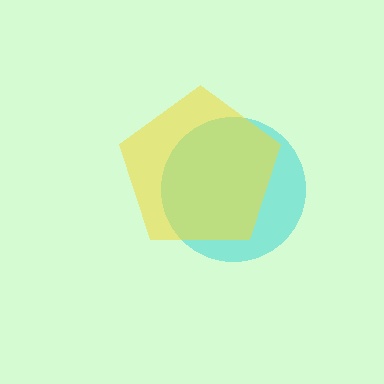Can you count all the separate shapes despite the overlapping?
Yes, there are 2 separate shapes.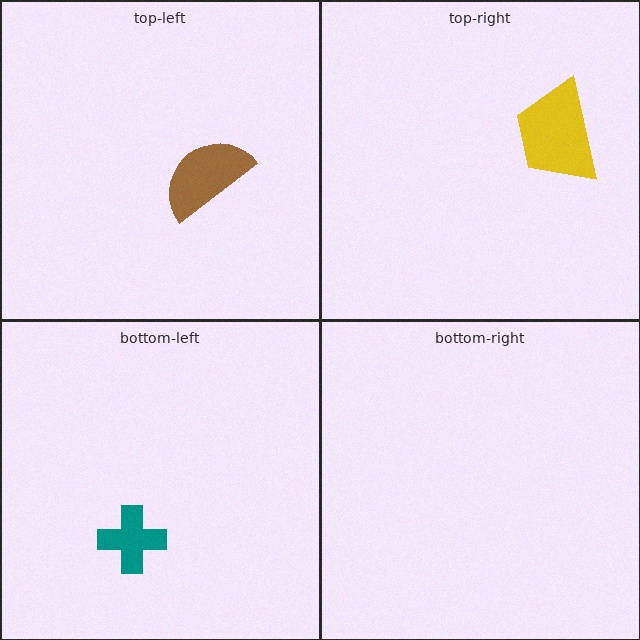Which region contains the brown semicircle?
The top-left region.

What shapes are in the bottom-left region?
The teal cross.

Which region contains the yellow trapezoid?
The top-right region.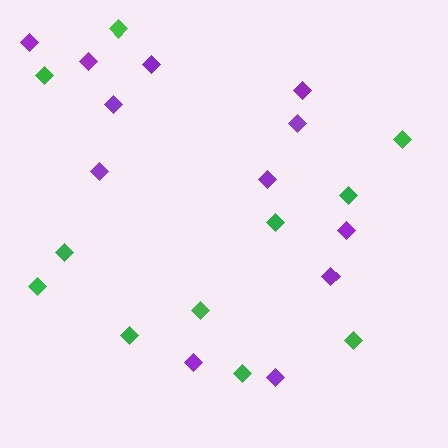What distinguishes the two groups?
There are 2 groups: one group of purple diamonds (12) and one group of green diamonds (11).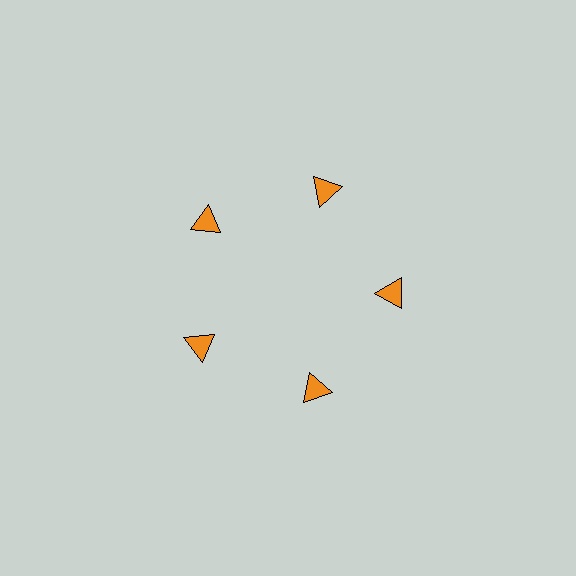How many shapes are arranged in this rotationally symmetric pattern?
There are 5 shapes, arranged in 5 groups of 1.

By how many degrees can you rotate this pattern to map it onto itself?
The pattern maps onto itself every 72 degrees of rotation.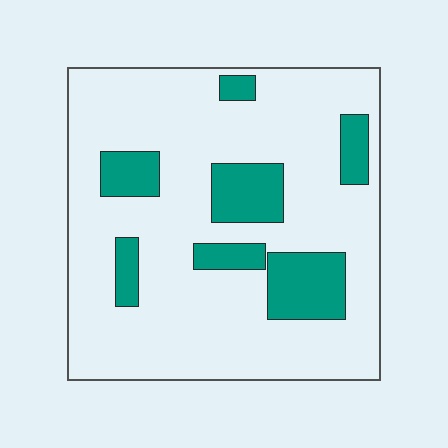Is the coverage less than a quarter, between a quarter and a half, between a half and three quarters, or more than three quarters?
Less than a quarter.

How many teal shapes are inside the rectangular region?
7.